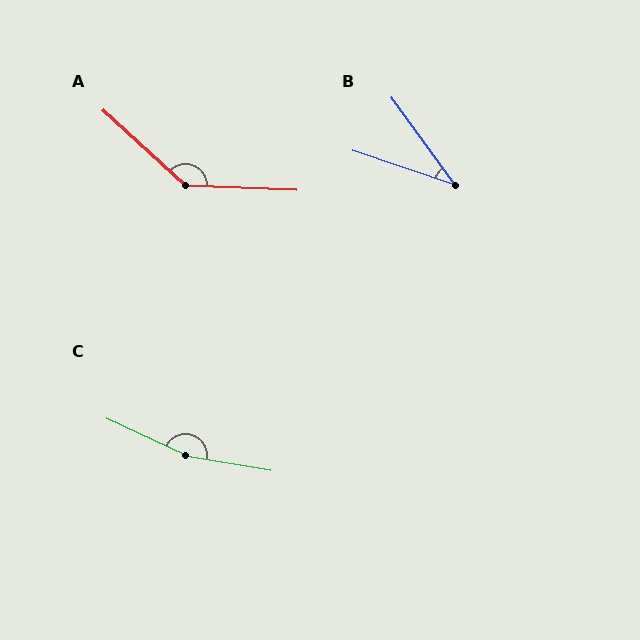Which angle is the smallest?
B, at approximately 35 degrees.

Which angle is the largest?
C, at approximately 164 degrees.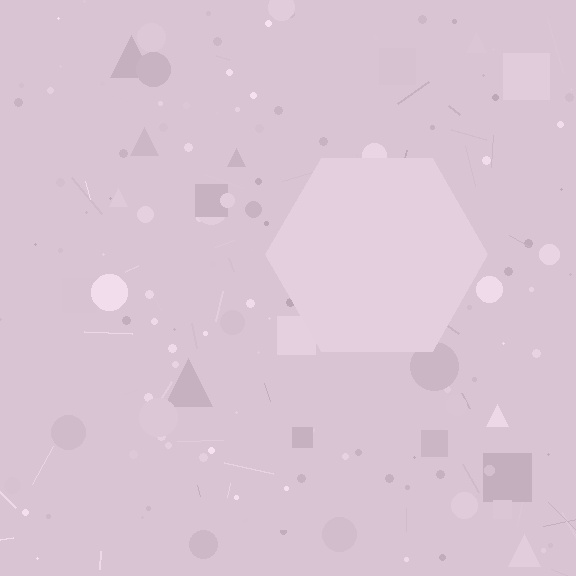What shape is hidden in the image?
A hexagon is hidden in the image.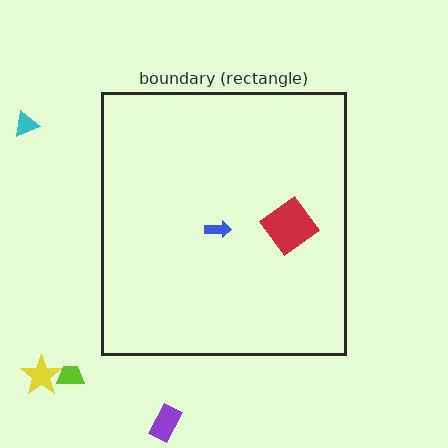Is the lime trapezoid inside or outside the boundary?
Outside.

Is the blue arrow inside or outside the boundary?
Inside.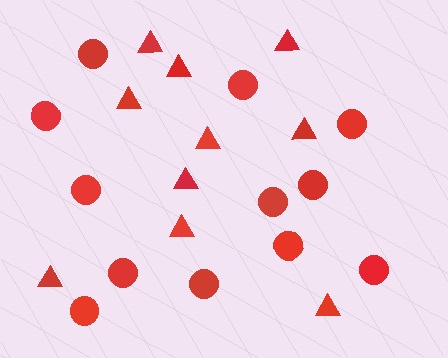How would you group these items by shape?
There are 2 groups: one group of circles (12) and one group of triangles (10).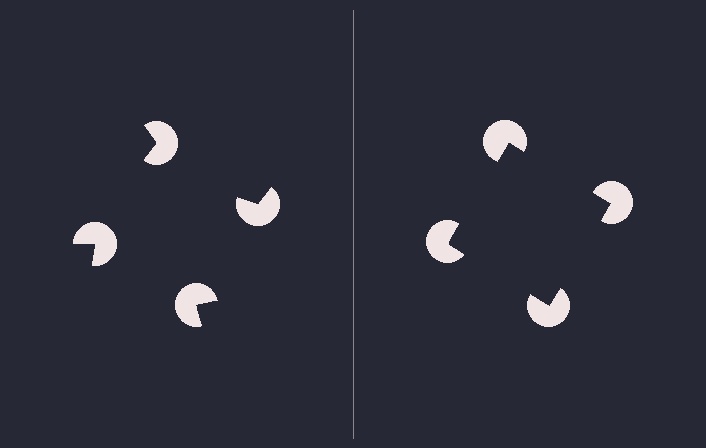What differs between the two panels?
The pac-man discs are positioned identically on both sides; only the wedge orientations differ. On the right they align to a square; on the left they are misaligned.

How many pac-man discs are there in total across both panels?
8 — 4 on each side.